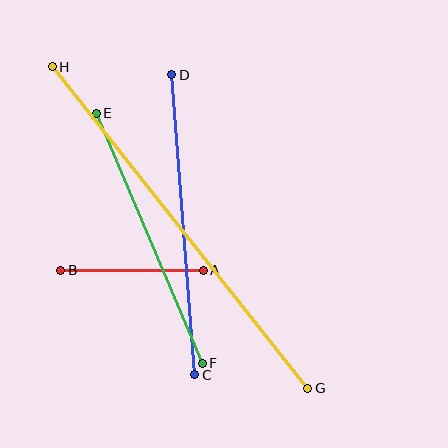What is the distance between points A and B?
The distance is approximately 143 pixels.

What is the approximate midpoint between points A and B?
The midpoint is at approximately (132, 270) pixels.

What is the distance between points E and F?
The distance is approximately 272 pixels.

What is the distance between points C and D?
The distance is approximately 301 pixels.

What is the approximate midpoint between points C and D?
The midpoint is at approximately (183, 225) pixels.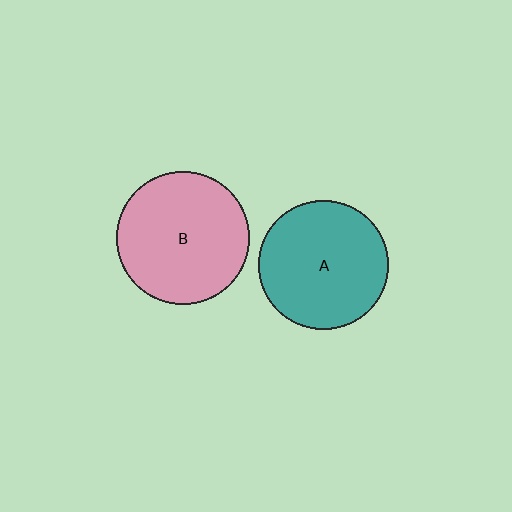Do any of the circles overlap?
No, none of the circles overlap.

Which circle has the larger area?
Circle B (pink).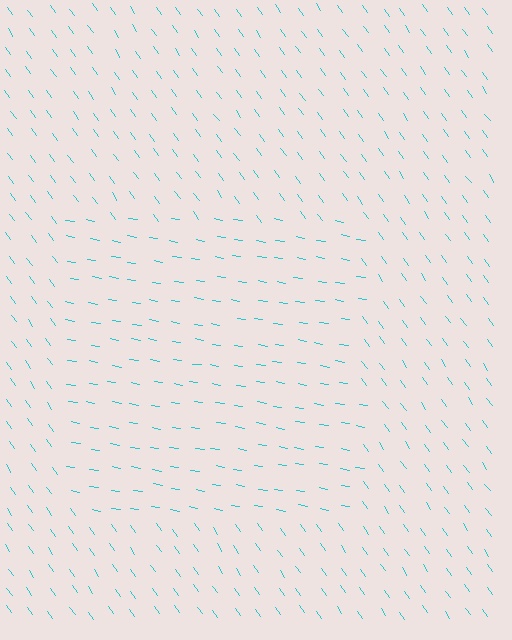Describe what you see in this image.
The image is filled with small cyan line segments. A rectangle region in the image has lines oriented differently from the surrounding lines, creating a visible texture boundary.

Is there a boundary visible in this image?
Yes, there is a texture boundary formed by a change in line orientation.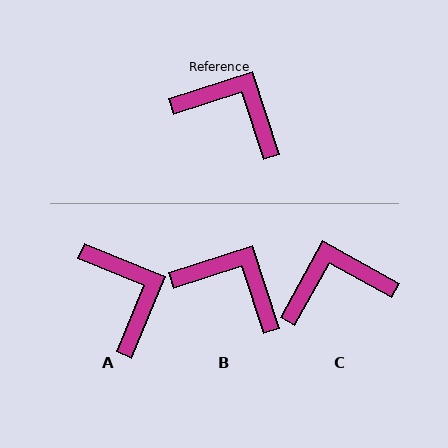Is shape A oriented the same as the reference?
No, it is off by about 41 degrees.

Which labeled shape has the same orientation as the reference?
B.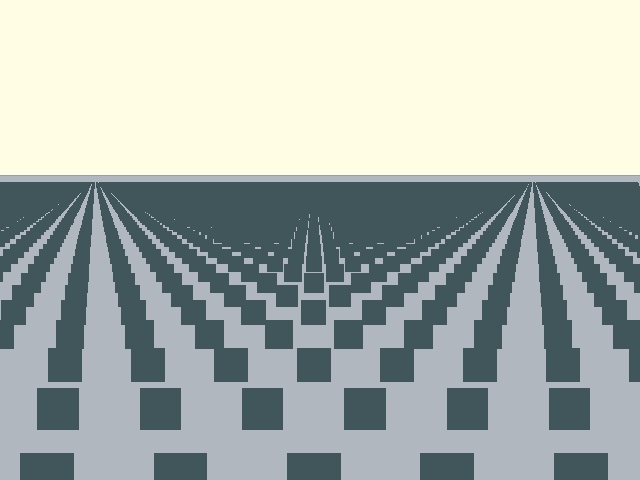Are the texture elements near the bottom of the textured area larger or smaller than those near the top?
Larger. Near the bottom, elements are closer to the viewer and appear at a bigger on-screen size.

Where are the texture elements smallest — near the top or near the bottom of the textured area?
Near the top.